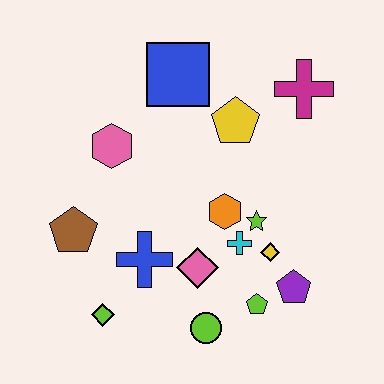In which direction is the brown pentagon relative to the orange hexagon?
The brown pentagon is to the left of the orange hexagon.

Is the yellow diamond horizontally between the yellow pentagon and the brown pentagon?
No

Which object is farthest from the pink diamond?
The magenta cross is farthest from the pink diamond.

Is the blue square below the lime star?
No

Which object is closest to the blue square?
The yellow pentagon is closest to the blue square.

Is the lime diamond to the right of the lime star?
No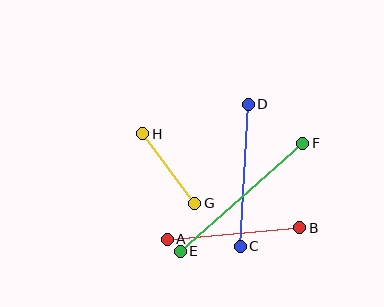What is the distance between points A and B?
The distance is approximately 133 pixels.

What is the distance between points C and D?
The distance is approximately 142 pixels.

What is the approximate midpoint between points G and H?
The midpoint is at approximately (169, 168) pixels.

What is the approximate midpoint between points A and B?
The midpoint is at approximately (233, 233) pixels.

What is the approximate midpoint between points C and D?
The midpoint is at approximately (244, 175) pixels.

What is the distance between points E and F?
The distance is approximately 163 pixels.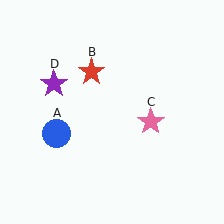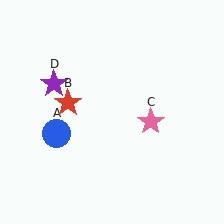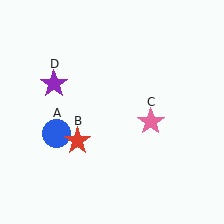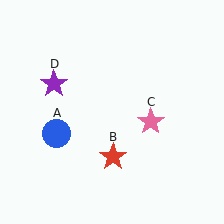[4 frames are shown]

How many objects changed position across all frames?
1 object changed position: red star (object B).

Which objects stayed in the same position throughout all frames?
Blue circle (object A) and pink star (object C) and purple star (object D) remained stationary.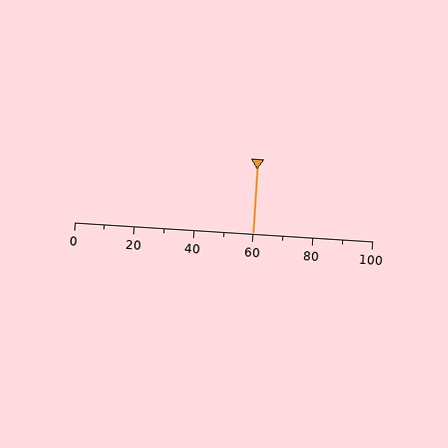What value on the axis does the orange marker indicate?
The marker indicates approximately 60.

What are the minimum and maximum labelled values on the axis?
The axis runs from 0 to 100.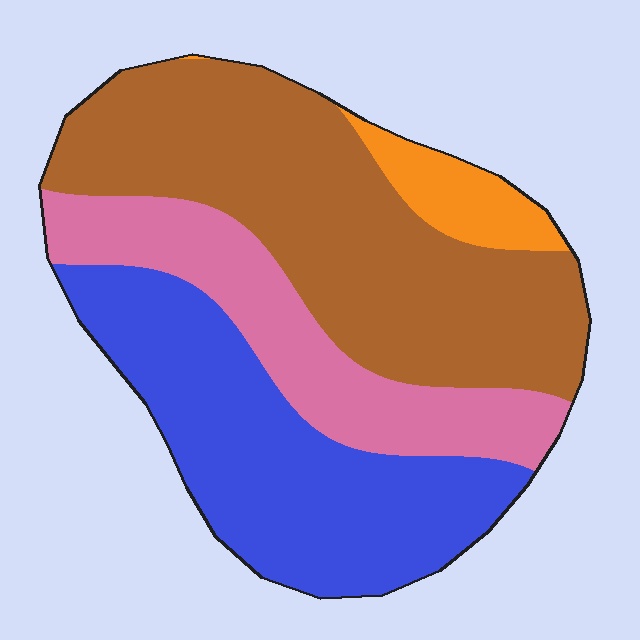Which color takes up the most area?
Brown, at roughly 40%.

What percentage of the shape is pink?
Pink takes up less than a quarter of the shape.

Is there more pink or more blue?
Blue.